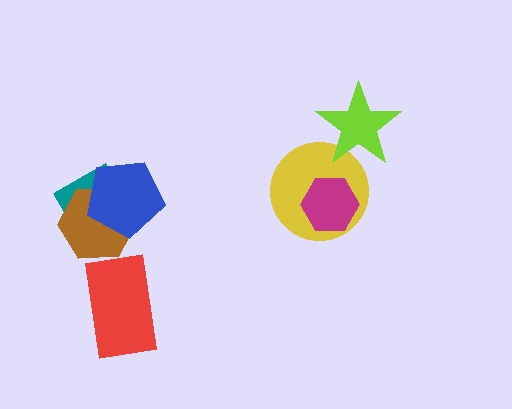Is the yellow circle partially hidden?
Yes, it is partially covered by another shape.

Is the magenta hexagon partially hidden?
No, no other shape covers it.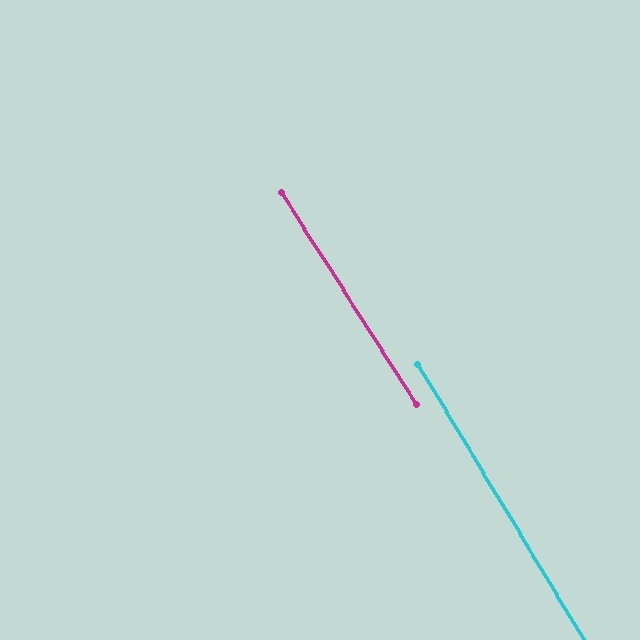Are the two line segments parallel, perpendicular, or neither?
Parallel — their directions differ by only 1.5°.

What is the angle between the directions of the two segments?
Approximately 2 degrees.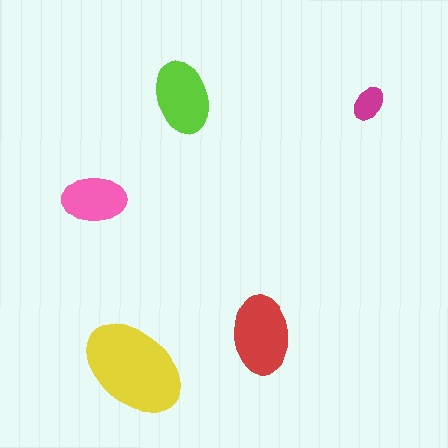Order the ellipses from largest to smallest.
the yellow one, the red one, the lime one, the pink one, the magenta one.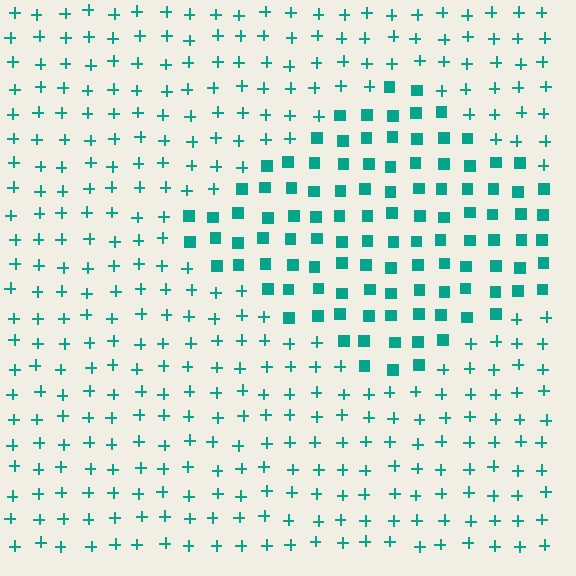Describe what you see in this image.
The image is filled with small teal elements arranged in a uniform grid. A diamond-shaped region contains squares, while the surrounding area contains plus signs. The boundary is defined purely by the change in element shape.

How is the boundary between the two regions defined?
The boundary is defined by a change in element shape: squares inside vs. plus signs outside. All elements share the same color and spacing.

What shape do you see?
I see a diamond.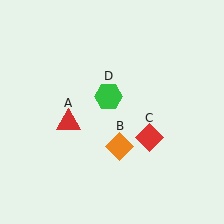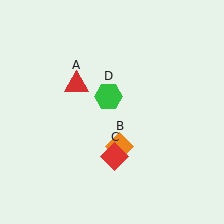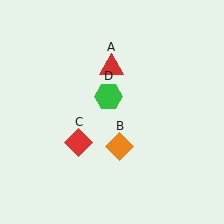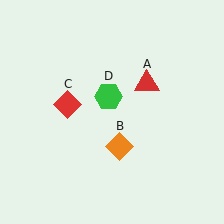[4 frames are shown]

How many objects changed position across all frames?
2 objects changed position: red triangle (object A), red diamond (object C).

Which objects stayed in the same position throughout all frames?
Orange diamond (object B) and green hexagon (object D) remained stationary.